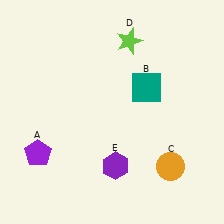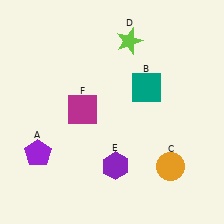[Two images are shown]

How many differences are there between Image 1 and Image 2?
There is 1 difference between the two images.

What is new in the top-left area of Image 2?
A magenta square (F) was added in the top-left area of Image 2.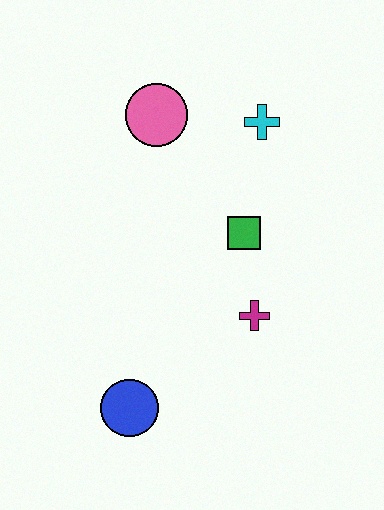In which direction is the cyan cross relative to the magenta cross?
The cyan cross is above the magenta cross.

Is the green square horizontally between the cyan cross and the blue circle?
Yes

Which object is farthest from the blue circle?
The cyan cross is farthest from the blue circle.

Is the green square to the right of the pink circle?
Yes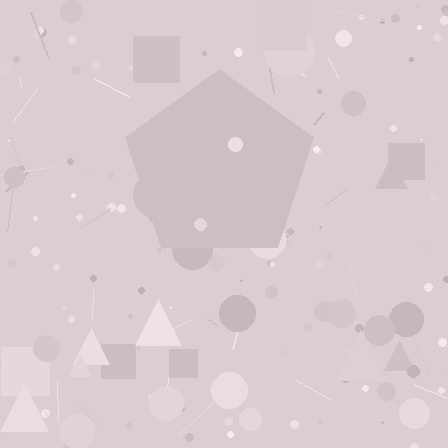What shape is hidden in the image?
A pentagon is hidden in the image.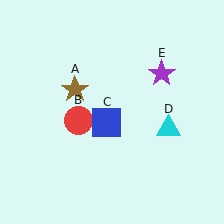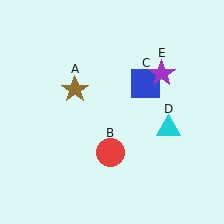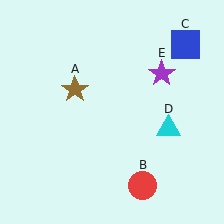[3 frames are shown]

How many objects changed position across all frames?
2 objects changed position: red circle (object B), blue square (object C).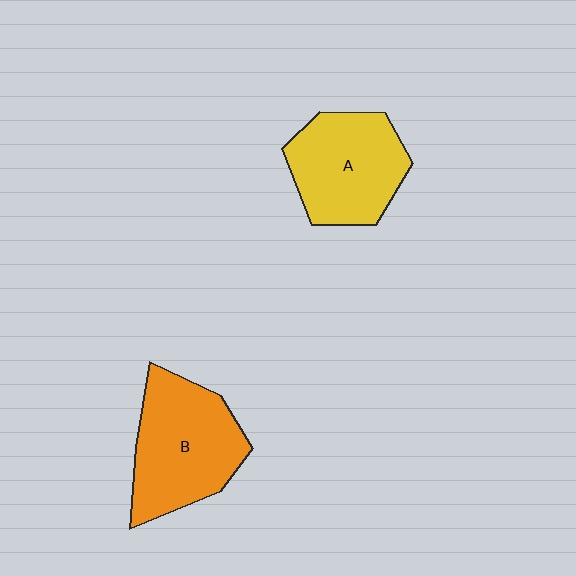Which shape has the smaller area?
Shape A (yellow).